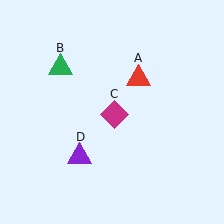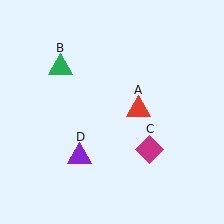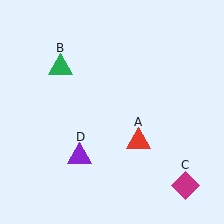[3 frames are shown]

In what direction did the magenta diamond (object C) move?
The magenta diamond (object C) moved down and to the right.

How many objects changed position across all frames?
2 objects changed position: red triangle (object A), magenta diamond (object C).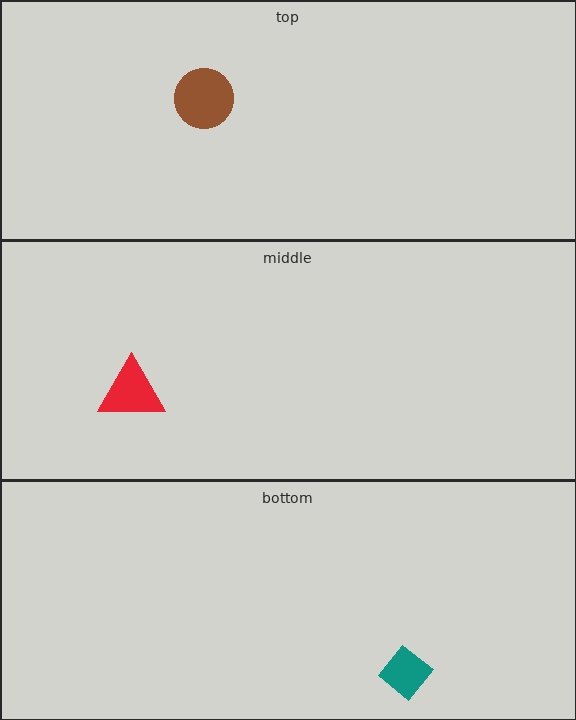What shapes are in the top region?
The brown circle.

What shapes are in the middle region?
The red triangle.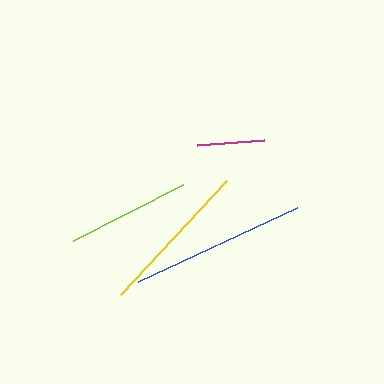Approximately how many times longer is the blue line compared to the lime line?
The blue line is approximately 1.4 times the length of the lime line.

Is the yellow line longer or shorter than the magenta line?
The yellow line is longer than the magenta line.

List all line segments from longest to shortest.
From longest to shortest: blue, yellow, lime, magenta.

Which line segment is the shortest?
The magenta line is the shortest at approximately 67 pixels.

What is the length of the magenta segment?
The magenta segment is approximately 67 pixels long.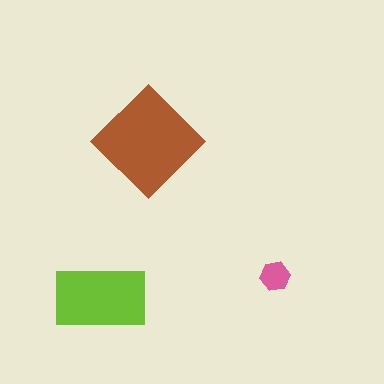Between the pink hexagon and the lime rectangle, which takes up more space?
The lime rectangle.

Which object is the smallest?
The pink hexagon.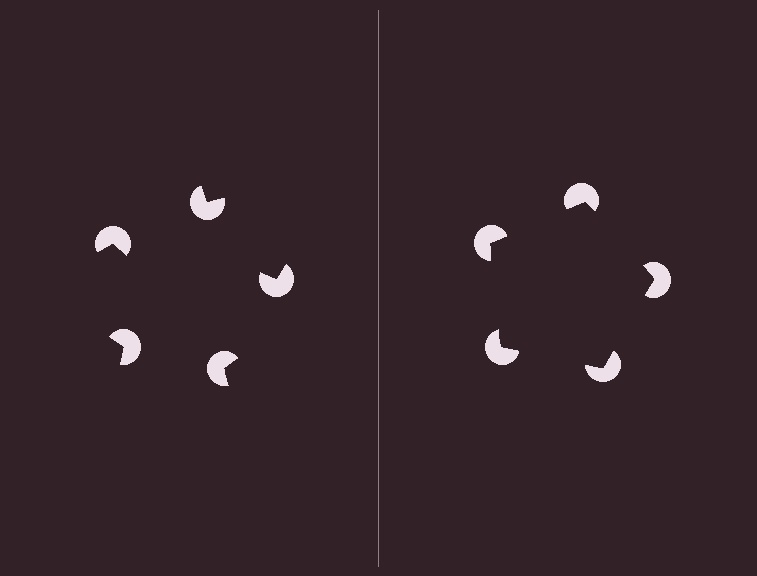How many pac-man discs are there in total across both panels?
10 — 5 on each side.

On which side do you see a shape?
An illusory pentagon appears on the right side. On the left side the wedge cuts are rotated, so no coherent shape forms.